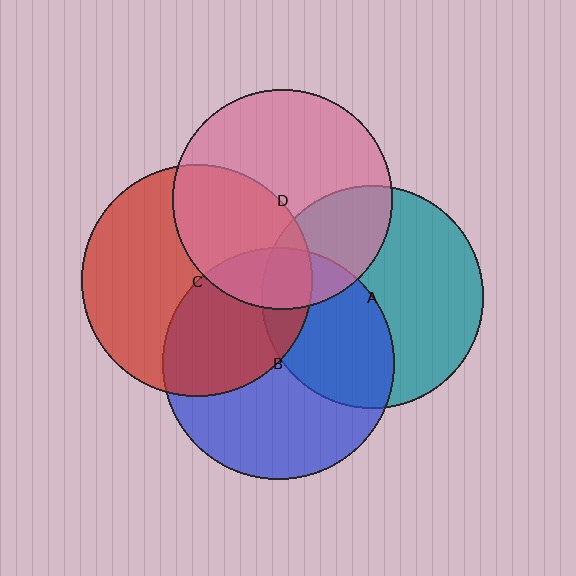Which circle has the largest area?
Circle B (blue).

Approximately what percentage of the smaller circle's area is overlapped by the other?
Approximately 15%.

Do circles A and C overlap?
Yes.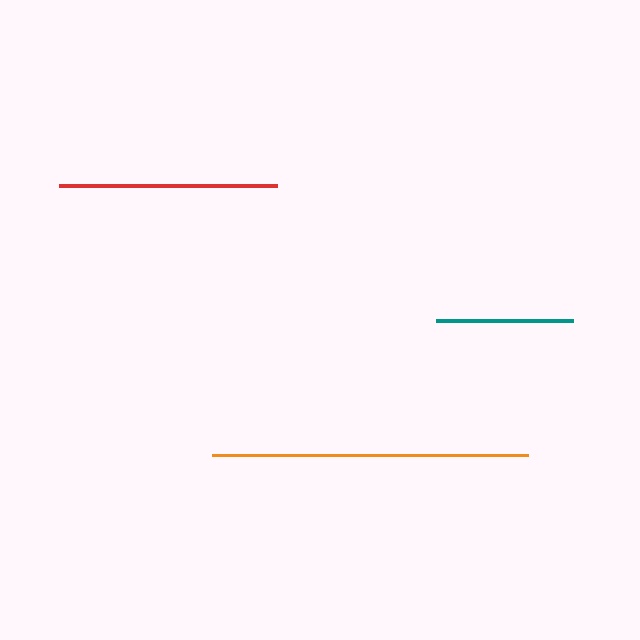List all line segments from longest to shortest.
From longest to shortest: orange, red, teal.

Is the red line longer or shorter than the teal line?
The red line is longer than the teal line.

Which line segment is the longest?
The orange line is the longest at approximately 316 pixels.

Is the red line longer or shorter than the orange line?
The orange line is longer than the red line.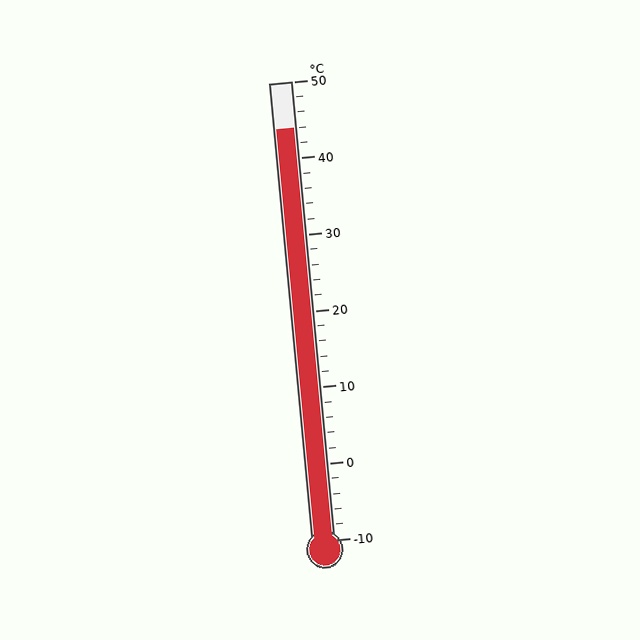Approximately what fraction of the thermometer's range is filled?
The thermometer is filled to approximately 90% of its range.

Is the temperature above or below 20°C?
The temperature is above 20°C.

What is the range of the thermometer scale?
The thermometer scale ranges from -10°C to 50°C.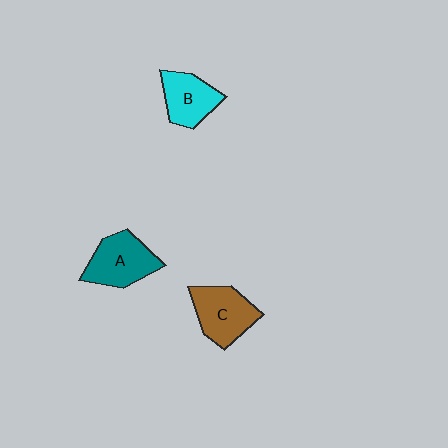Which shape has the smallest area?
Shape B (cyan).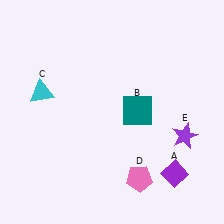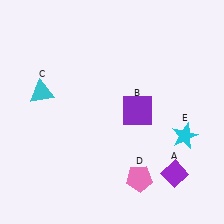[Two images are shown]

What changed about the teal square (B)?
In Image 1, B is teal. In Image 2, it changed to purple.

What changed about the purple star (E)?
In Image 1, E is purple. In Image 2, it changed to cyan.